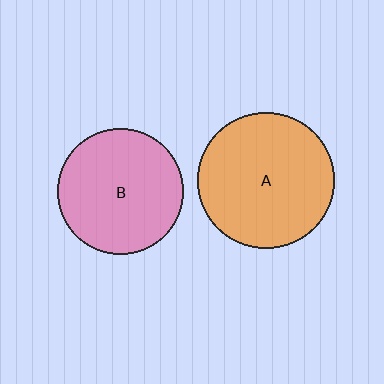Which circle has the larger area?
Circle A (orange).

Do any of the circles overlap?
No, none of the circles overlap.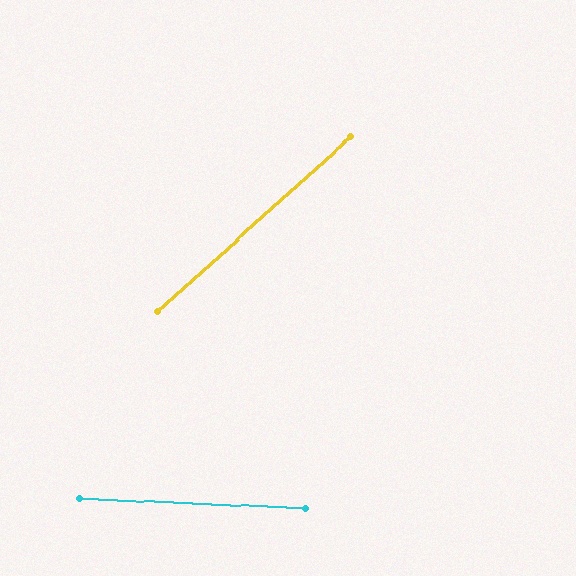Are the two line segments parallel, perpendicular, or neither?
Neither parallel nor perpendicular — they differ by about 45°.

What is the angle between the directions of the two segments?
Approximately 45 degrees.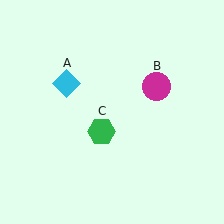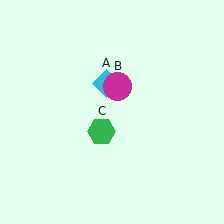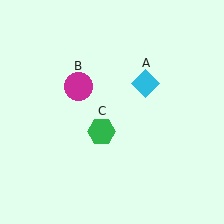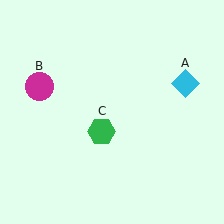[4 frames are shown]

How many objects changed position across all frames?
2 objects changed position: cyan diamond (object A), magenta circle (object B).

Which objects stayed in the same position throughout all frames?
Green hexagon (object C) remained stationary.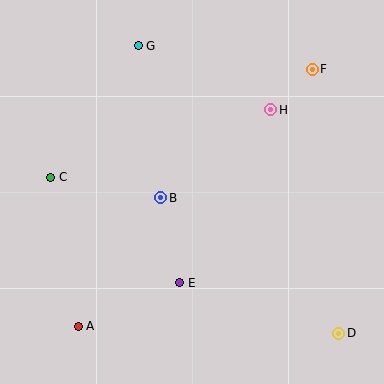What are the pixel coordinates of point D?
Point D is at (339, 333).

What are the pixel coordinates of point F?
Point F is at (312, 69).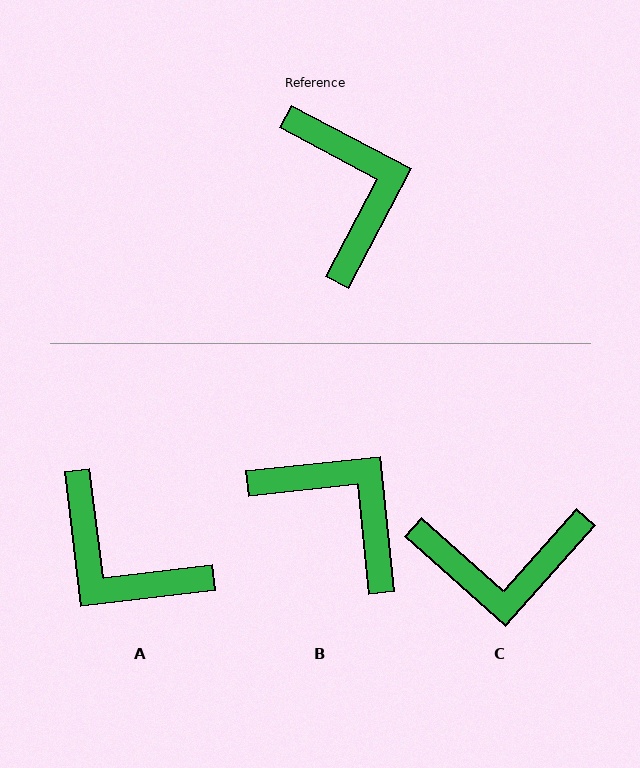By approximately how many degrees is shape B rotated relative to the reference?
Approximately 34 degrees counter-clockwise.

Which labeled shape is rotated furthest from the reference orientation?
A, about 145 degrees away.